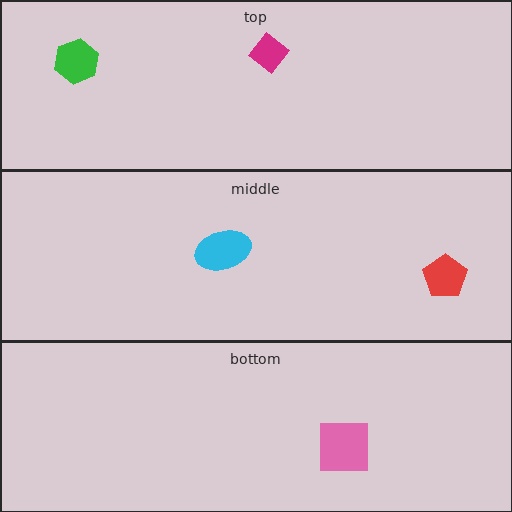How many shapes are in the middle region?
2.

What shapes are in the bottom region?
The pink square.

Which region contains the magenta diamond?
The top region.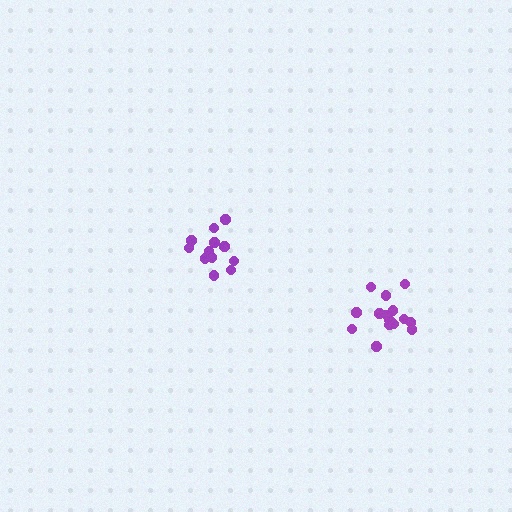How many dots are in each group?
Group 1: 12 dots, Group 2: 15 dots (27 total).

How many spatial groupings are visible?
There are 2 spatial groupings.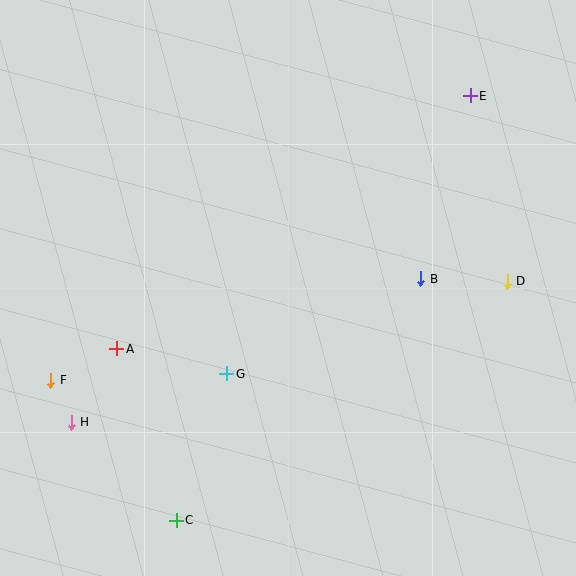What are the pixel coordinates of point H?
Point H is at (71, 422).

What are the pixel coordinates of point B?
Point B is at (420, 279).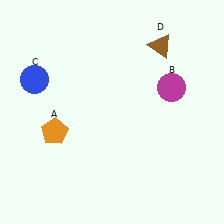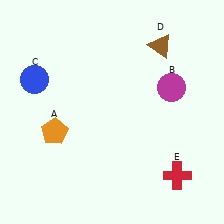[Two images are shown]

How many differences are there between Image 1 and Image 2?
There is 1 difference between the two images.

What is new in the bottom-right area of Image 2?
A red cross (E) was added in the bottom-right area of Image 2.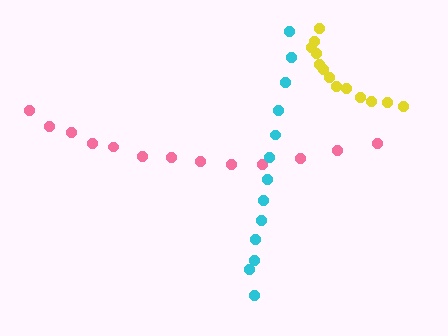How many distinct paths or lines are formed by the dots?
There are 3 distinct paths.